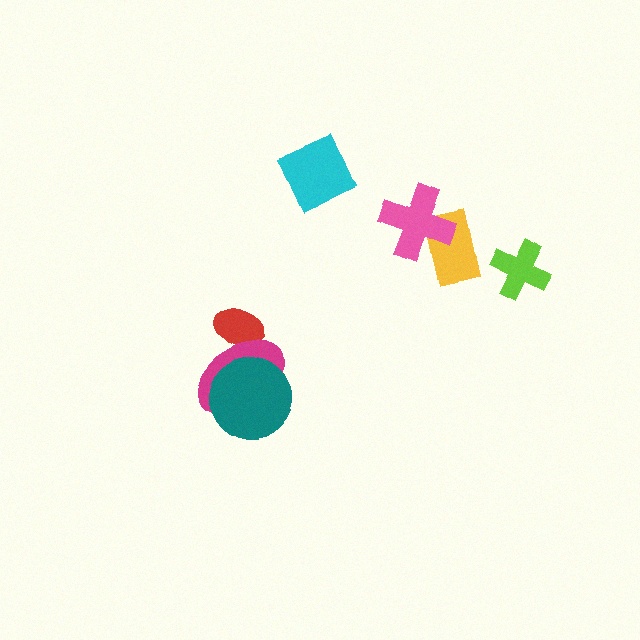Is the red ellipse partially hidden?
Yes, it is partially covered by another shape.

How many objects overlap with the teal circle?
1 object overlaps with the teal circle.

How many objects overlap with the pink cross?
1 object overlaps with the pink cross.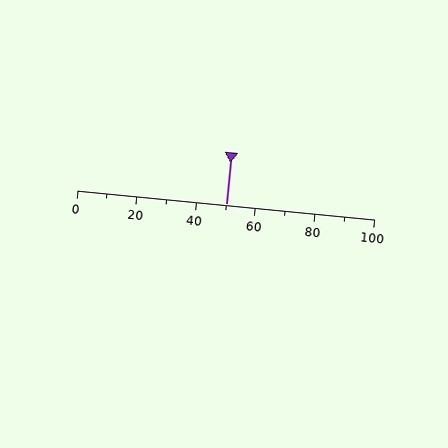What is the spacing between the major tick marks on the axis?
The major ticks are spaced 20 apart.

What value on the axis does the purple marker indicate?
The marker indicates approximately 50.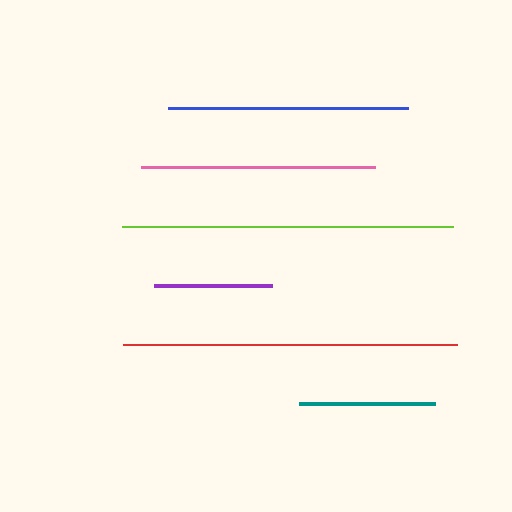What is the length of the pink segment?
The pink segment is approximately 234 pixels long.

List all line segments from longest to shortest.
From longest to shortest: red, lime, blue, pink, teal, purple.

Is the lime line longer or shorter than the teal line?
The lime line is longer than the teal line.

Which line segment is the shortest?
The purple line is the shortest at approximately 118 pixels.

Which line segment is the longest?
The red line is the longest at approximately 334 pixels.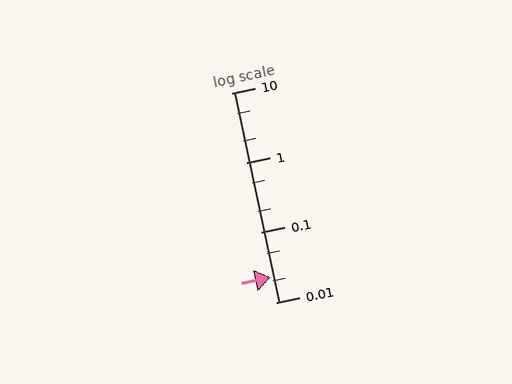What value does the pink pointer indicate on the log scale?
The pointer indicates approximately 0.023.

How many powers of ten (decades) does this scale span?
The scale spans 3 decades, from 0.01 to 10.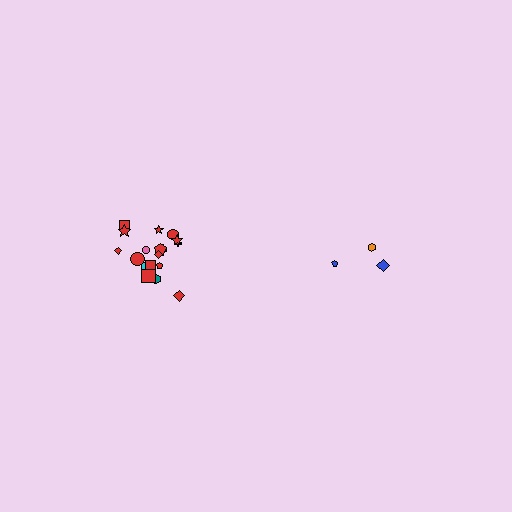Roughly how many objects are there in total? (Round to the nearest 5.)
Roughly 20 objects in total.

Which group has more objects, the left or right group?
The left group.